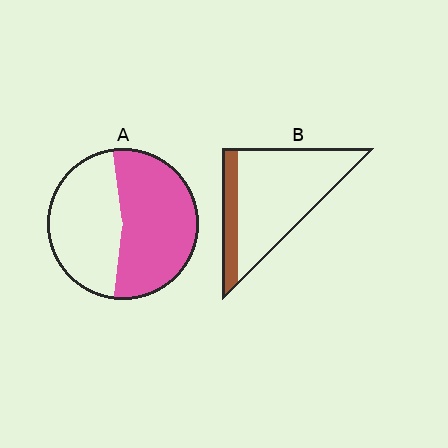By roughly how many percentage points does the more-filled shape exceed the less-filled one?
By roughly 35 percentage points (A over B).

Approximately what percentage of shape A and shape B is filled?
A is approximately 55% and B is approximately 20%.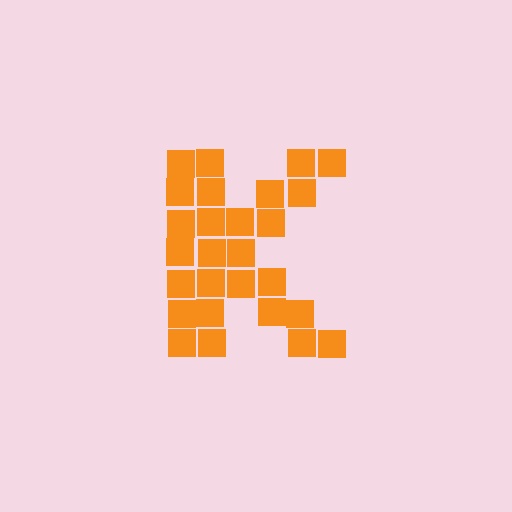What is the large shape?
The large shape is the letter K.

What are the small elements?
The small elements are squares.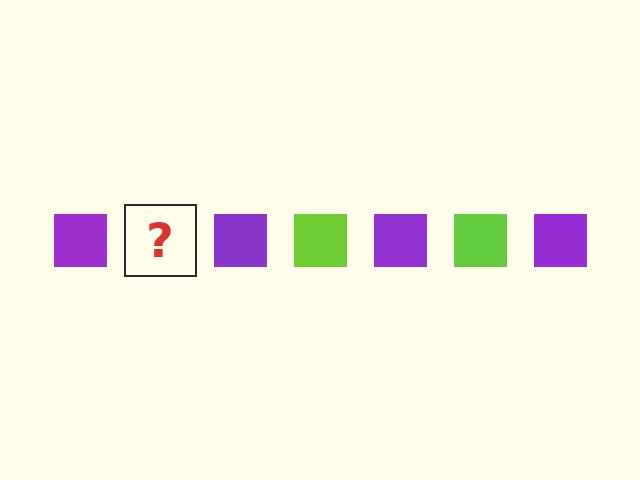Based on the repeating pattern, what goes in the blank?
The blank should be a lime square.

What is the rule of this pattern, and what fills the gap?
The rule is that the pattern cycles through purple, lime squares. The gap should be filled with a lime square.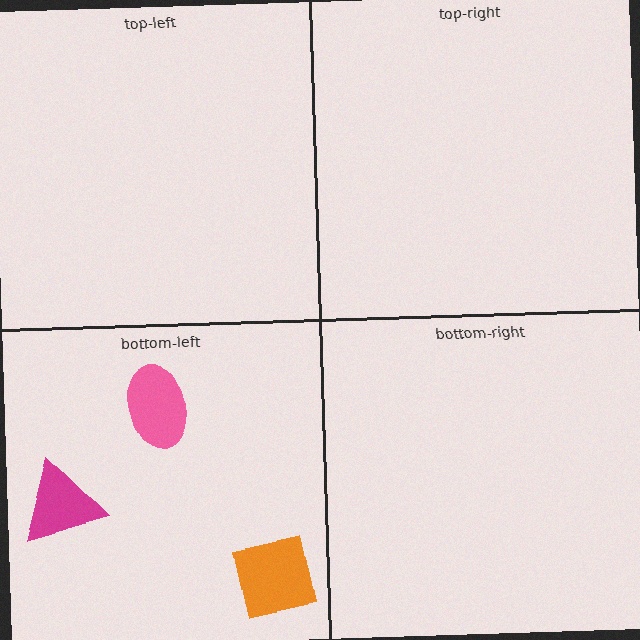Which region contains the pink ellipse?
The bottom-left region.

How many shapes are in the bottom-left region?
3.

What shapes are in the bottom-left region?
The magenta triangle, the pink ellipse, the orange square.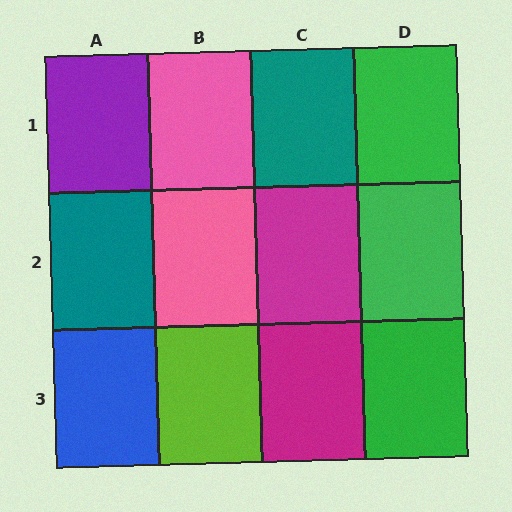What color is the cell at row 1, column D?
Green.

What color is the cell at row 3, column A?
Blue.